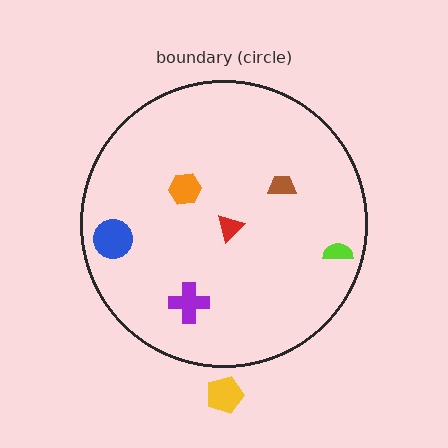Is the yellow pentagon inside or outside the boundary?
Outside.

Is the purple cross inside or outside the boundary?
Inside.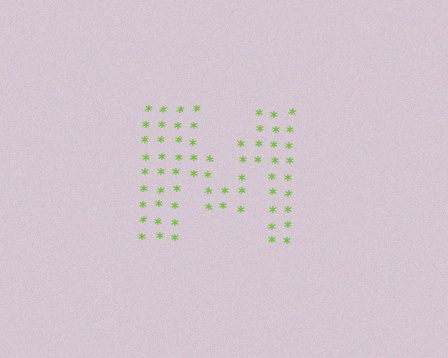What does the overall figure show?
The overall figure shows the letter M.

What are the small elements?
The small elements are asterisks.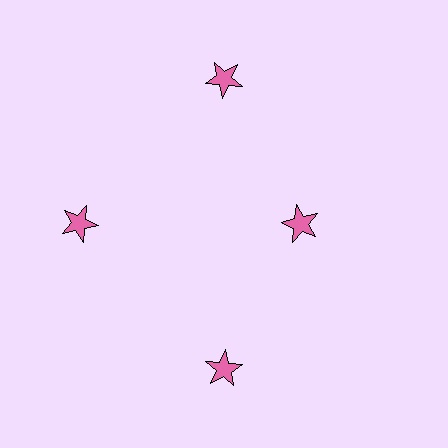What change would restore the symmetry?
The symmetry would be restored by moving it outward, back onto the ring so that all 4 stars sit at equal angles and equal distance from the center.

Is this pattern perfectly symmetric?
No. The 4 pink stars are arranged in a ring, but one element near the 3 o'clock position is pulled inward toward the center, breaking the 4-fold rotational symmetry.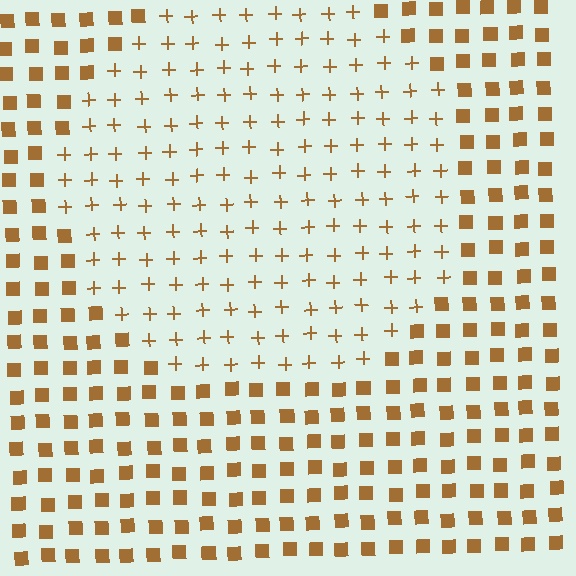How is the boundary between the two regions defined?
The boundary is defined by a change in element shape: plus signs inside vs. squares outside. All elements share the same color and spacing.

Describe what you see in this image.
The image is filled with small brown elements arranged in a uniform grid. A circle-shaped region contains plus signs, while the surrounding area contains squares. The boundary is defined purely by the change in element shape.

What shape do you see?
I see a circle.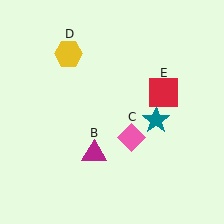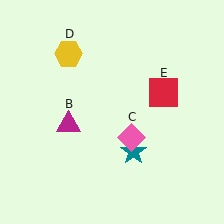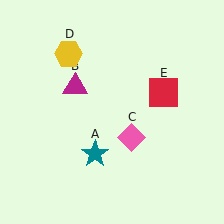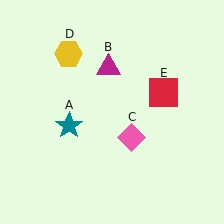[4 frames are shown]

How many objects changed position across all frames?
2 objects changed position: teal star (object A), magenta triangle (object B).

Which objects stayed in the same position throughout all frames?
Pink diamond (object C) and yellow hexagon (object D) and red square (object E) remained stationary.